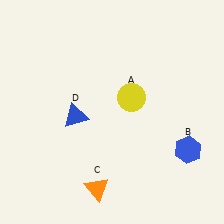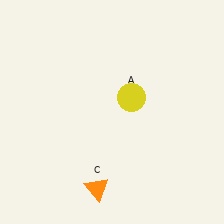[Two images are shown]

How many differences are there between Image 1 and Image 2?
There are 2 differences between the two images.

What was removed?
The blue triangle (D), the blue hexagon (B) were removed in Image 2.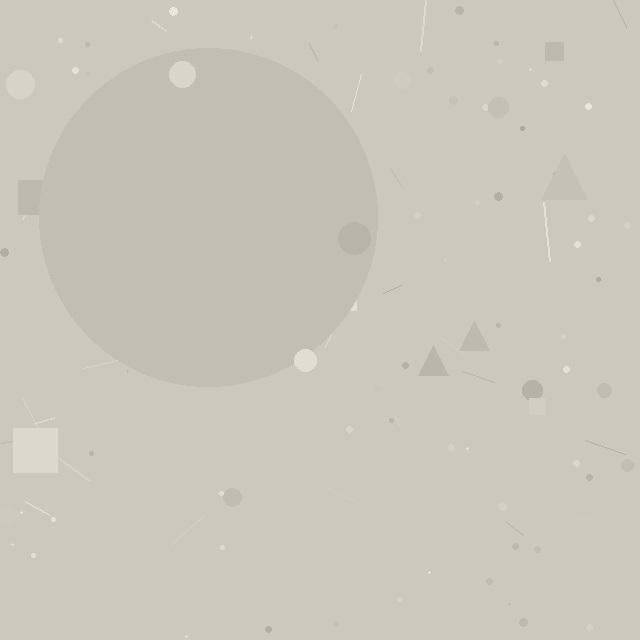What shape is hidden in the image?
A circle is hidden in the image.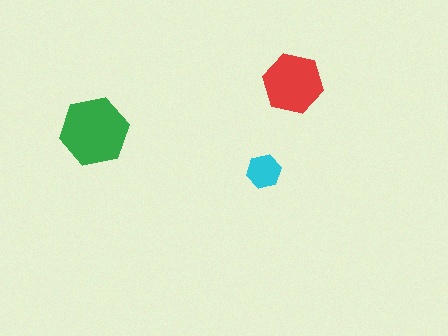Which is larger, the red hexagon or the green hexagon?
The green one.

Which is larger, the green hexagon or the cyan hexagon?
The green one.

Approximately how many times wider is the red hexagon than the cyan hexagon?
About 2 times wider.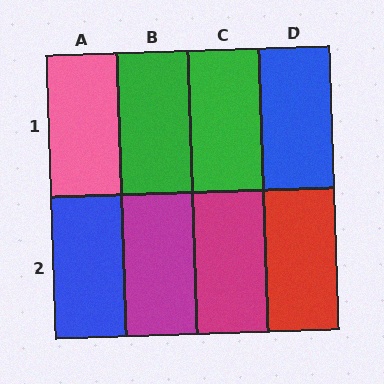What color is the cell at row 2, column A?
Blue.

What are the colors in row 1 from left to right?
Pink, green, green, blue.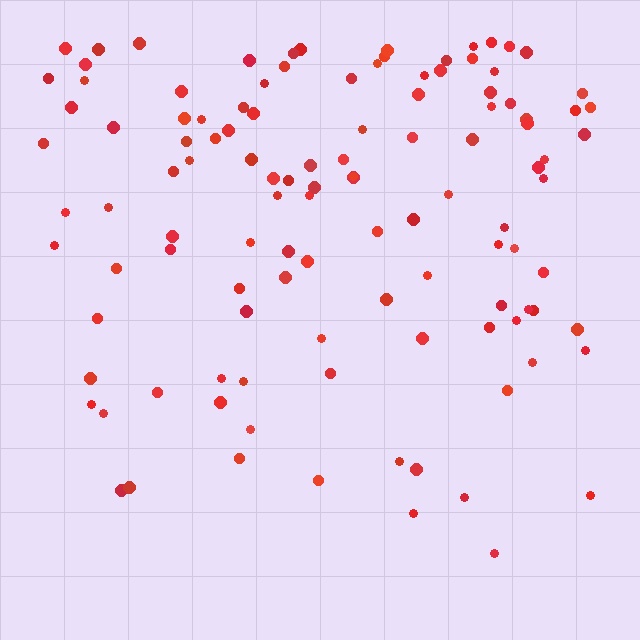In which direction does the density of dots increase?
From bottom to top, with the top side densest.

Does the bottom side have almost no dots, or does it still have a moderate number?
Still a moderate number, just noticeably fewer than the top.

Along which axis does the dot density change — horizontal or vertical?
Vertical.